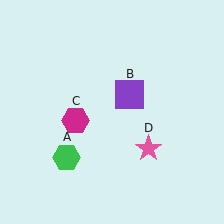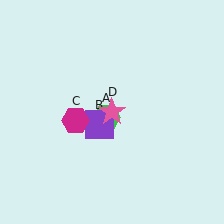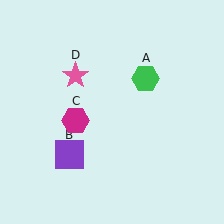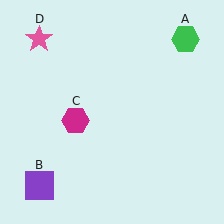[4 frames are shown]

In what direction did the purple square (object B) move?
The purple square (object B) moved down and to the left.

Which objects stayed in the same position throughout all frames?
Magenta hexagon (object C) remained stationary.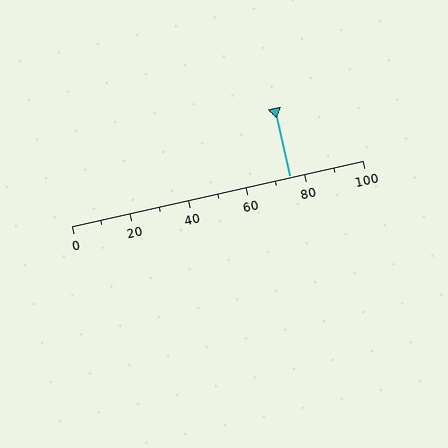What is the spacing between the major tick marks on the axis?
The major ticks are spaced 20 apart.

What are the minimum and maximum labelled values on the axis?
The axis runs from 0 to 100.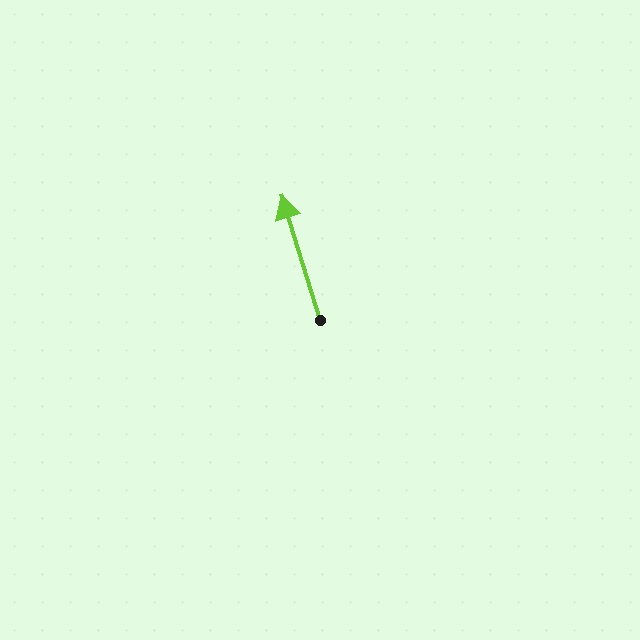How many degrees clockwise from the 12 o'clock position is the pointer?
Approximately 343 degrees.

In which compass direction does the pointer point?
North.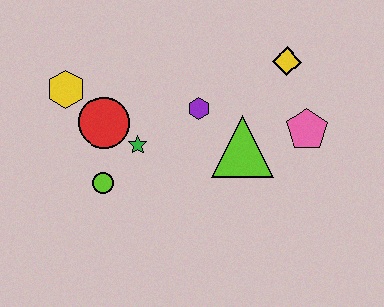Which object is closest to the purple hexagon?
The lime triangle is closest to the purple hexagon.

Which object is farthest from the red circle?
The pink pentagon is farthest from the red circle.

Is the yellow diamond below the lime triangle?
No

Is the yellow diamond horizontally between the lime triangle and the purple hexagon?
No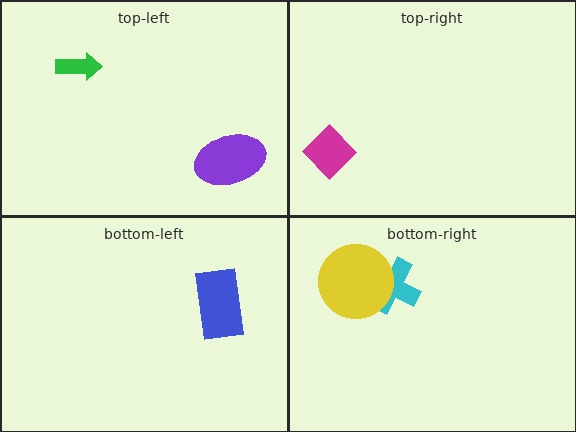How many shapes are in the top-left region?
2.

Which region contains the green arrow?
The top-left region.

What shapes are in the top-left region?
The purple ellipse, the green arrow.